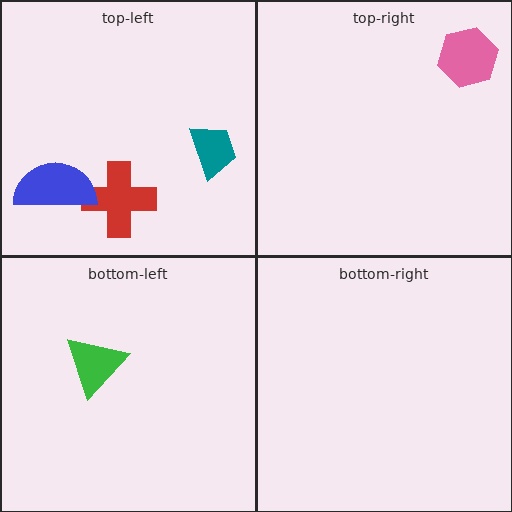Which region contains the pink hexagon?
The top-right region.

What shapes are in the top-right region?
The pink hexagon.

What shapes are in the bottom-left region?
The green triangle.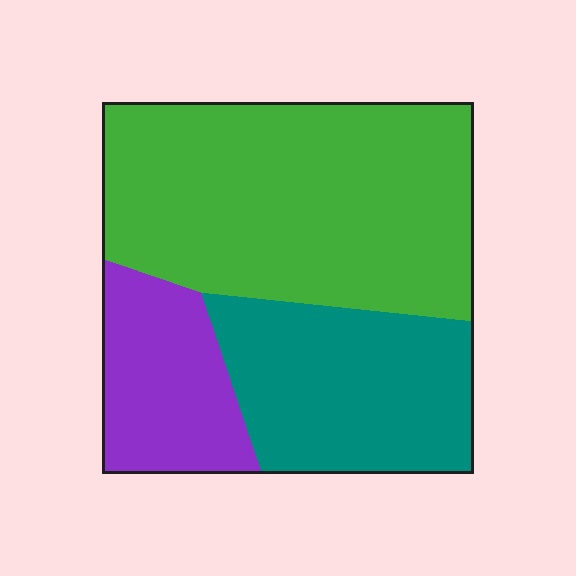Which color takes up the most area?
Green, at roughly 55%.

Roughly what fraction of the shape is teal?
Teal takes up between a quarter and a half of the shape.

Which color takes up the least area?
Purple, at roughly 20%.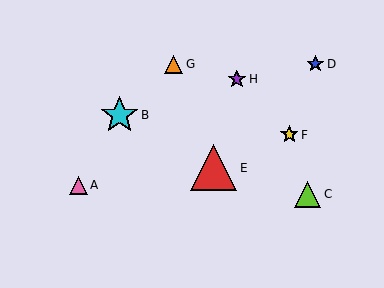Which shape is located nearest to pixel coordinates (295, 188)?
The lime triangle (labeled C) at (307, 194) is nearest to that location.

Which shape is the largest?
The red triangle (labeled E) is the largest.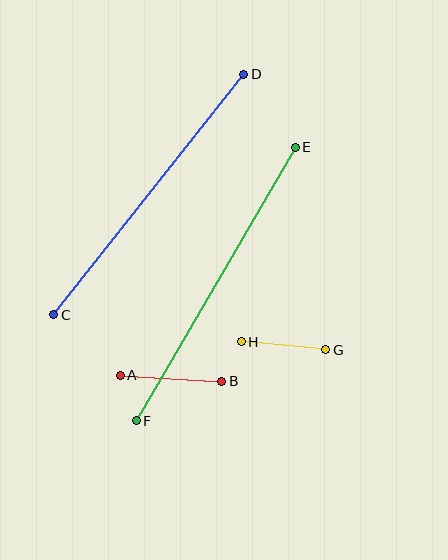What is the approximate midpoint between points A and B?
The midpoint is at approximately (171, 378) pixels.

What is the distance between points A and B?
The distance is approximately 101 pixels.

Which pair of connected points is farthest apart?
Points E and F are farthest apart.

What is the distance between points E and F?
The distance is approximately 317 pixels.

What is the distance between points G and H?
The distance is approximately 85 pixels.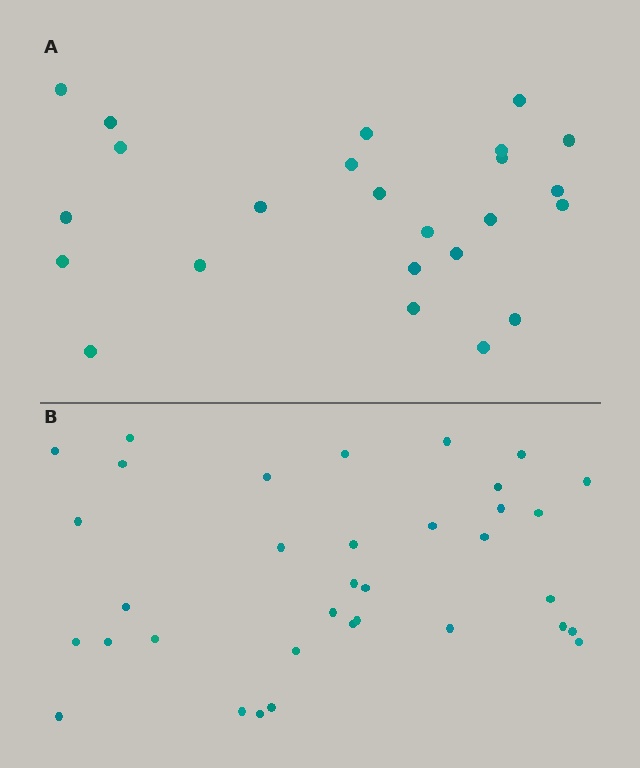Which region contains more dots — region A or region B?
Region B (the bottom region) has more dots.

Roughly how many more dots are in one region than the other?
Region B has roughly 12 or so more dots than region A.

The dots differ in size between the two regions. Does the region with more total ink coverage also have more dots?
No. Region A has more total ink coverage because its dots are larger, but region B actually contains more individual dots. Total area can be misleading — the number of items is what matters here.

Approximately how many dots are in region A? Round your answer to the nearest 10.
About 20 dots. (The exact count is 24, which rounds to 20.)